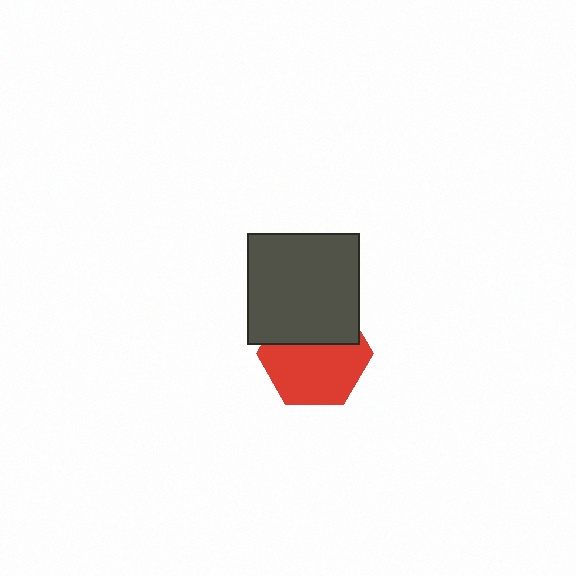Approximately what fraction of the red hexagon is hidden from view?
Roughly 39% of the red hexagon is hidden behind the dark gray square.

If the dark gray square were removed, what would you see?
You would see the complete red hexagon.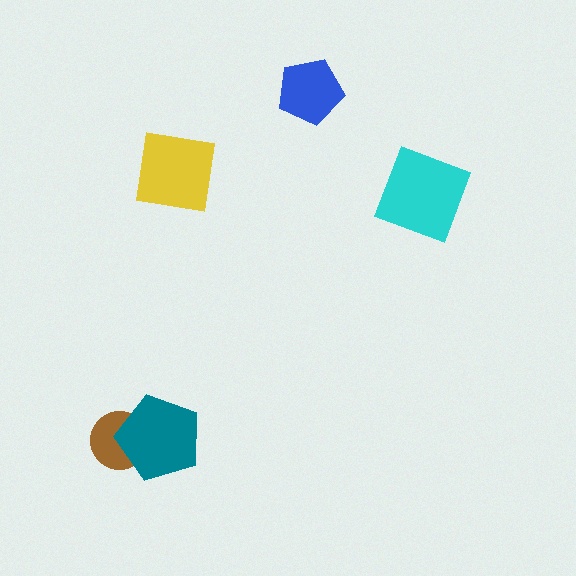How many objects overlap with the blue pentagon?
0 objects overlap with the blue pentagon.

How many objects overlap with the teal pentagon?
1 object overlaps with the teal pentagon.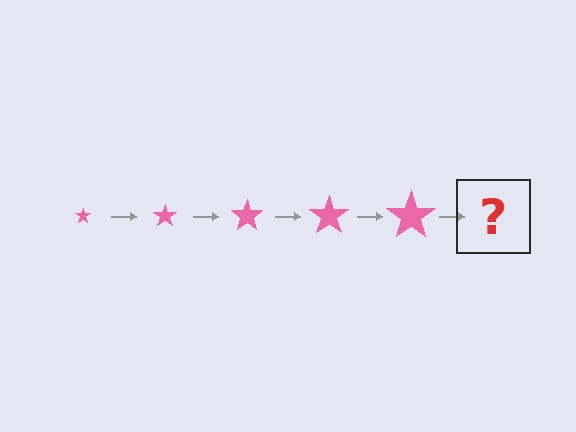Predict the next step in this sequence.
The next step is a pink star, larger than the previous one.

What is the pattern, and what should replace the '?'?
The pattern is that the star gets progressively larger each step. The '?' should be a pink star, larger than the previous one.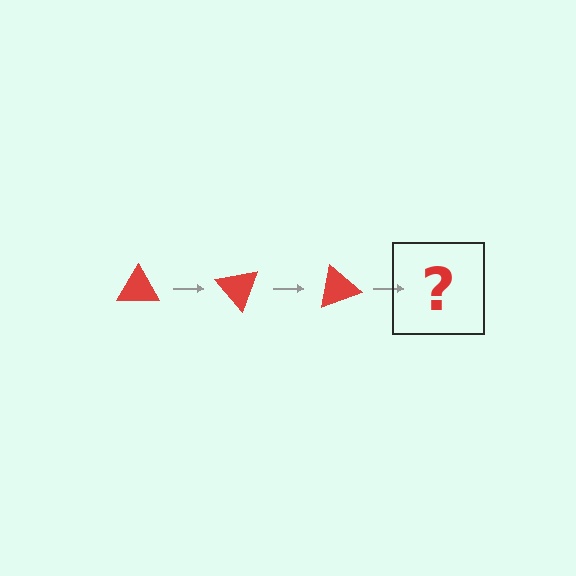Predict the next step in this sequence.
The next step is a red triangle rotated 150 degrees.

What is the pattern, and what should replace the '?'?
The pattern is that the triangle rotates 50 degrees each step. The '?' should be a red triangle rotated 150 degrees.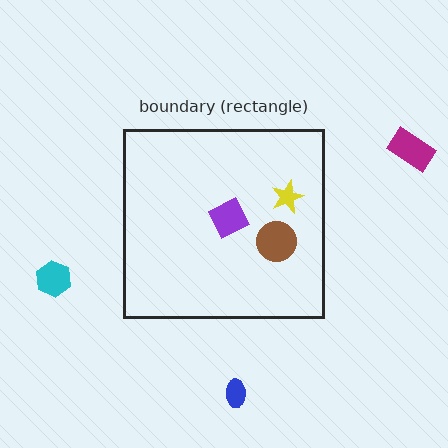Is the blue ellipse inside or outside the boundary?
Outside.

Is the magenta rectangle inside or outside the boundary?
Outside.